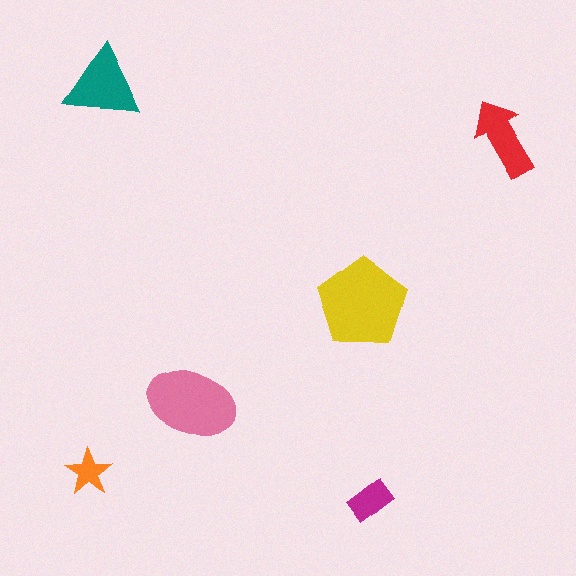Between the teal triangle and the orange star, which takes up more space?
The teal triangle.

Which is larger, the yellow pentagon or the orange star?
The yellow pentagon.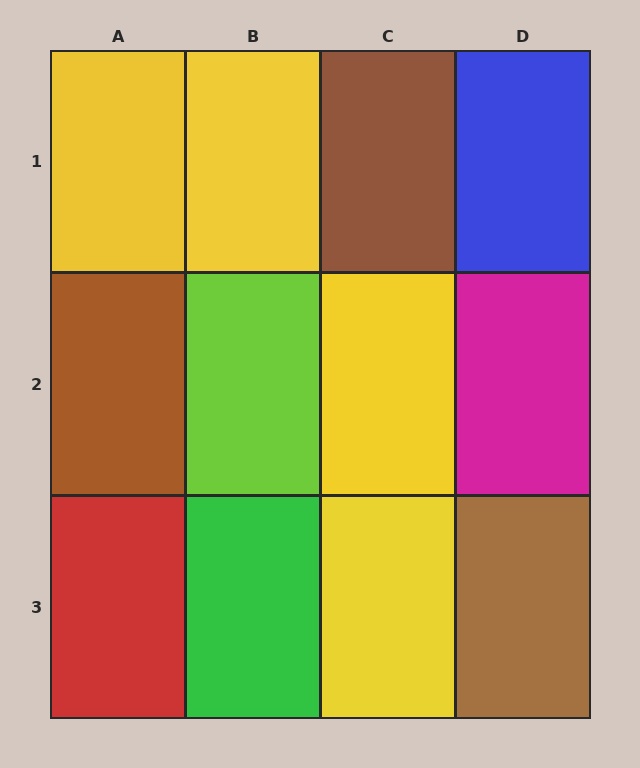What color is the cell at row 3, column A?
Red.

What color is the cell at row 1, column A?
Yellow.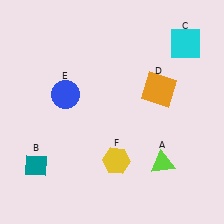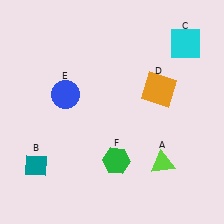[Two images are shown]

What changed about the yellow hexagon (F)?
In Image 1, F is yellow. In Image 2, it changed to green.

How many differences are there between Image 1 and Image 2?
There is 1 difference between the two images.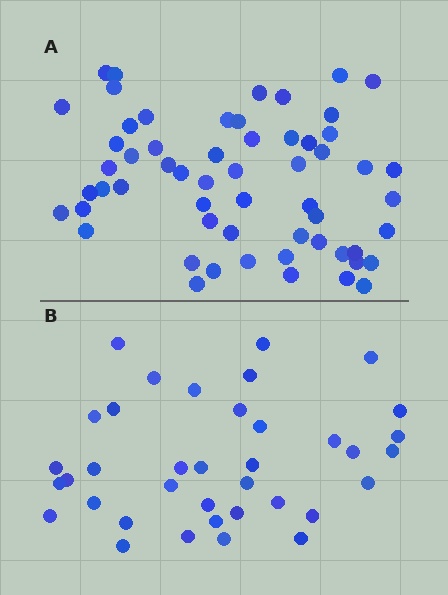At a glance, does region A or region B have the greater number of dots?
Region A (the top region) has more dots.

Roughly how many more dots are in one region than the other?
Region A has approximately 20 more dots than region B.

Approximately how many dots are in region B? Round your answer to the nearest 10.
About 40 dots. (The exact count is 37, which rounds to 40.)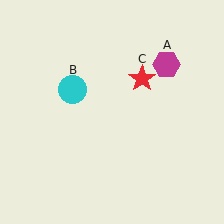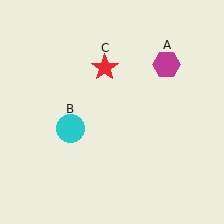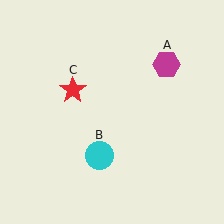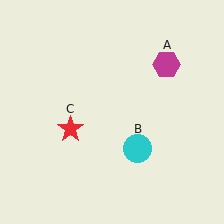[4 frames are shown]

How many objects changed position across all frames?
2 objects changed position: cyan circle (object B), red star (object C).